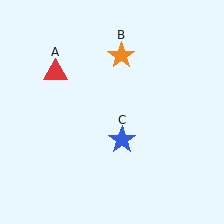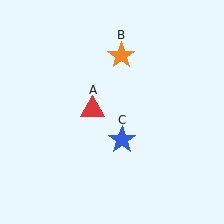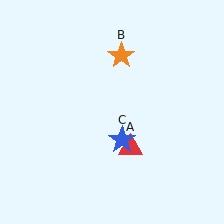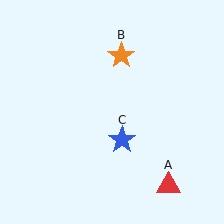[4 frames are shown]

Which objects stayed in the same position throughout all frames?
Orange star (object B) and blue star (object C) remained stationary.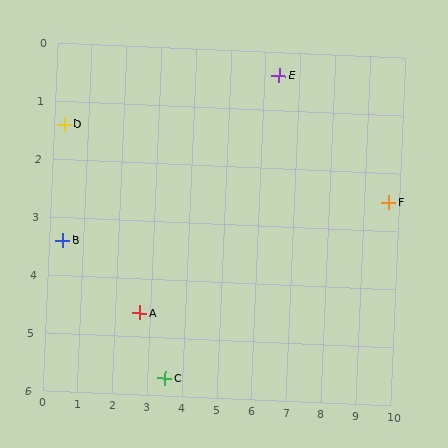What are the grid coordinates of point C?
Point C is at approximately (3.5, 5.7).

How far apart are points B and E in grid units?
Points B and E are about 6.7 grid units apart.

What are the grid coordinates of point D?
Point D is at approximately (0.3, 1.4).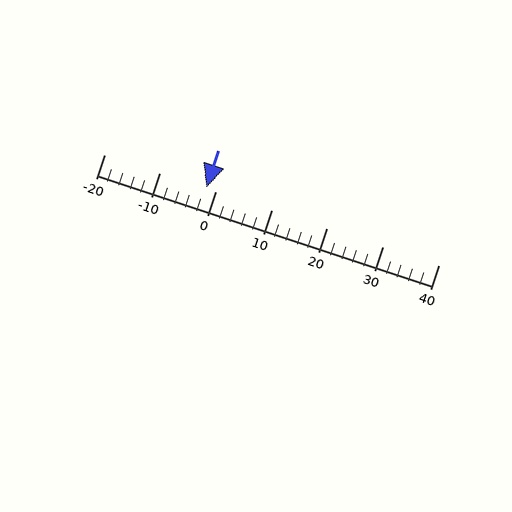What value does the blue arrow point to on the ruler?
The blue arrow points to approximately -2.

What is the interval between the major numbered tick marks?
The major tick marks are spaced 10 units apart.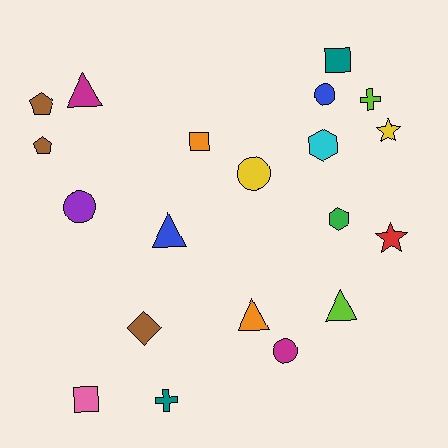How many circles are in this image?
There are 4 circles.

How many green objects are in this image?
There is 1 green object.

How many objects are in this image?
There are 20 objects.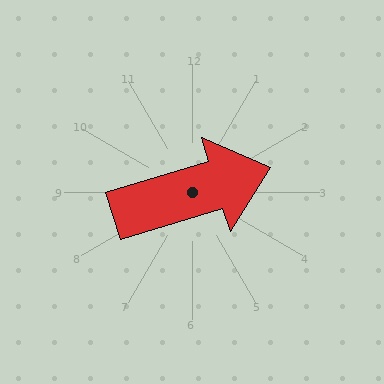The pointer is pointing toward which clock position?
Roughly 2 o'clock.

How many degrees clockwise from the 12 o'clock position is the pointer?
Approximately 73 degrees.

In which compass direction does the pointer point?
East.